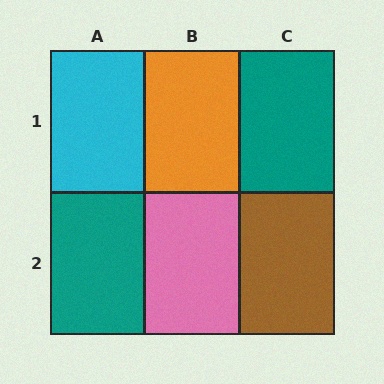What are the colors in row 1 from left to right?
Cyan, orange, teal.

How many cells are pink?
1 cell is pink.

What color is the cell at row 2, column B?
Pink.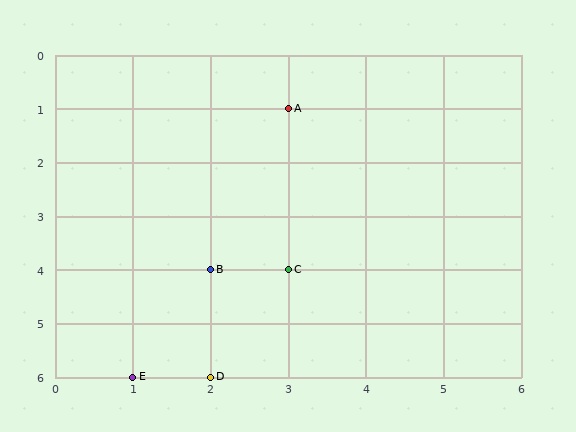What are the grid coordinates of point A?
Point A is at grid coordinates (3, 1).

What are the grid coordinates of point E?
Point E is at grid coordinates (1, 6).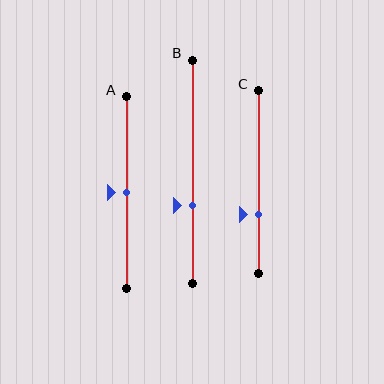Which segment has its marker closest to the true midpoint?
Segment A has its marker closest to the true midpoint.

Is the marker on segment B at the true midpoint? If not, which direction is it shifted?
No, the marker on segment B is shifted downward by about 15% of the segment length.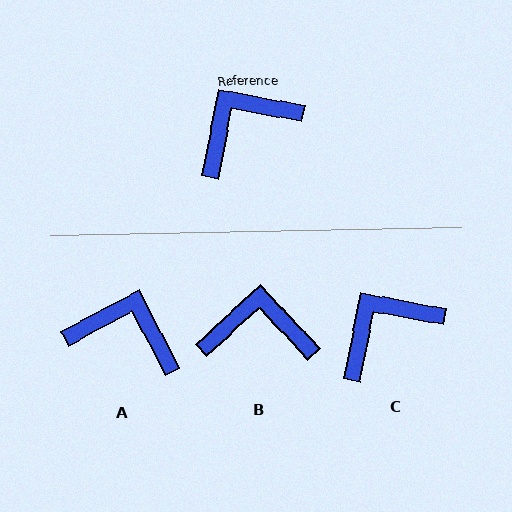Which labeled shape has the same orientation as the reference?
C.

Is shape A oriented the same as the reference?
No, it is off by about 51 degrees.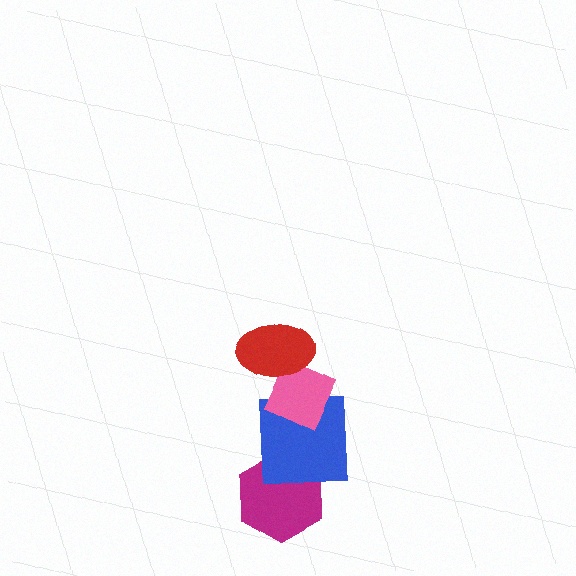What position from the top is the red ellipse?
The red ellipse is 1st from the top.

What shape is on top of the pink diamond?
The red ellipse is on top of the pink diamond.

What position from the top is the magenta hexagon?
The magenta hexagon is 4th from the top.